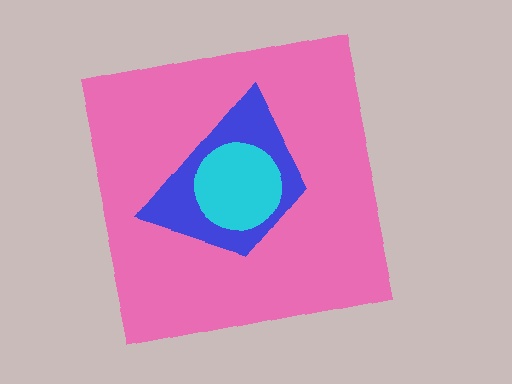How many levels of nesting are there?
3.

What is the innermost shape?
The cyan circle.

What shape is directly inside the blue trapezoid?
The cyan circle.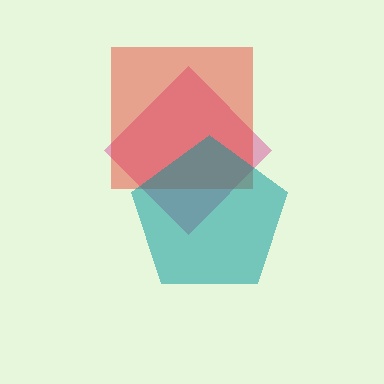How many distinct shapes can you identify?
There are 3 distinct shapes: a pink diamond, a red square, a teal pentagon.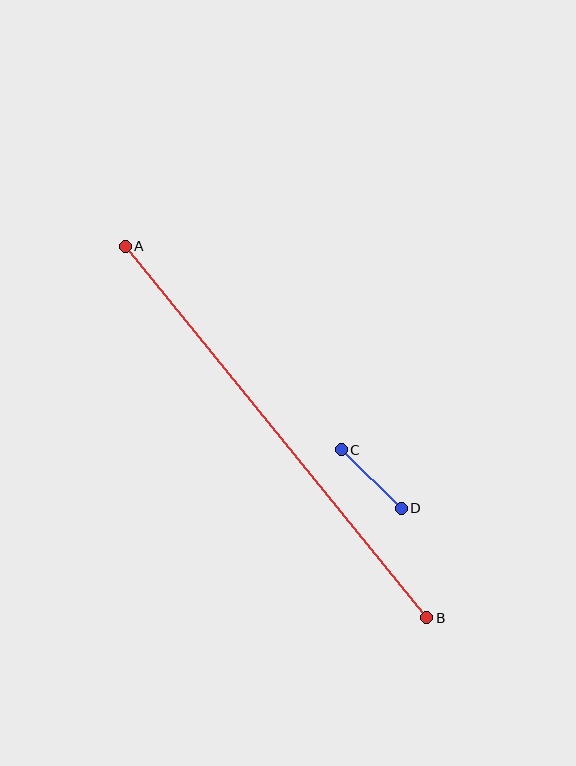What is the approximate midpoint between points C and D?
The midpoint is at approximately (371, 479) pixels.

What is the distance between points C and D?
The distance is approximately 83 pixels.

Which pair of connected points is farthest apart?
Points A and B are farthest apart.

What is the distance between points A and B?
The distance is approximately 479 pixels.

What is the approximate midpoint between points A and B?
The midpoint is at approximately (276, 432) pixels.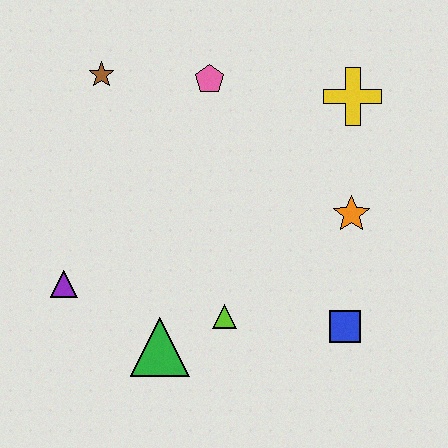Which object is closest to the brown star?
The pink pentagon is closest to the brown star.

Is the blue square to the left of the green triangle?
No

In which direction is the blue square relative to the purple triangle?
The blue square is to the right of the purple triangle.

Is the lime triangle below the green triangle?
No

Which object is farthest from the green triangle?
The yellow cross is farthest from the green triangle.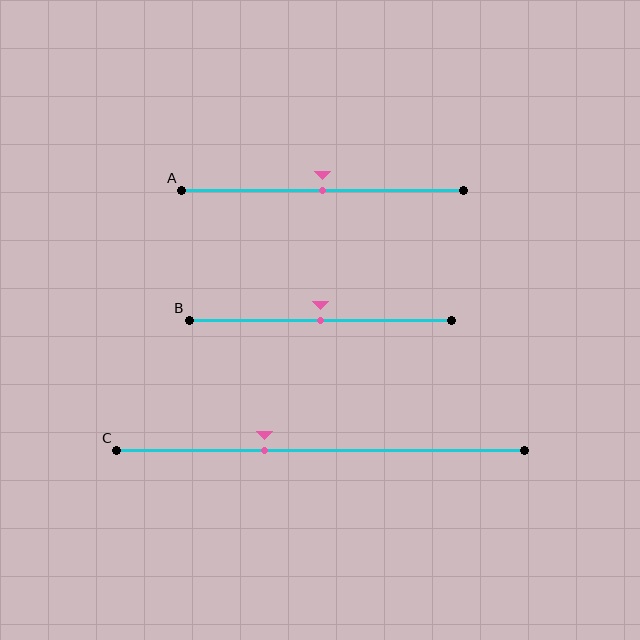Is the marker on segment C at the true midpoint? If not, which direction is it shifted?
No, the marker on segment C is shifted to the left by about 14% of the segment length.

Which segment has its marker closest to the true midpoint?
Segment A has its marker closest to the true midpoint.